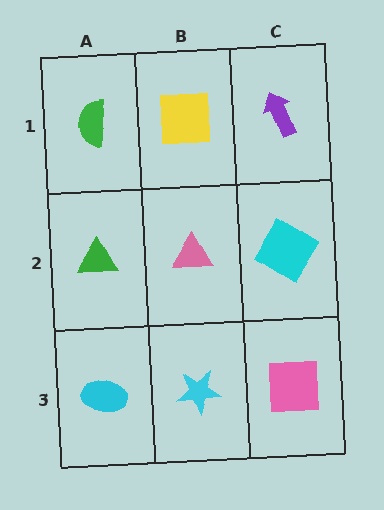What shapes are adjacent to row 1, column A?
A green triangle (row 2, column A), a yellow square (row 1, column B).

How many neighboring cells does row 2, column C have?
3.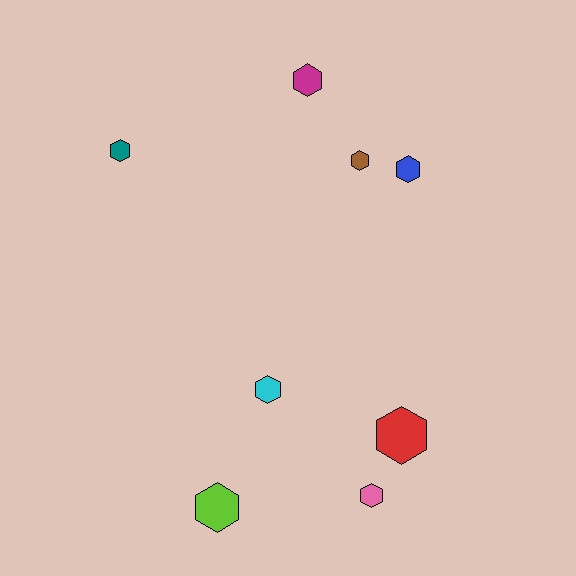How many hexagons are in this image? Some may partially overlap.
There are 8 hexagons.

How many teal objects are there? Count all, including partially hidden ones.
There is 1 teal object.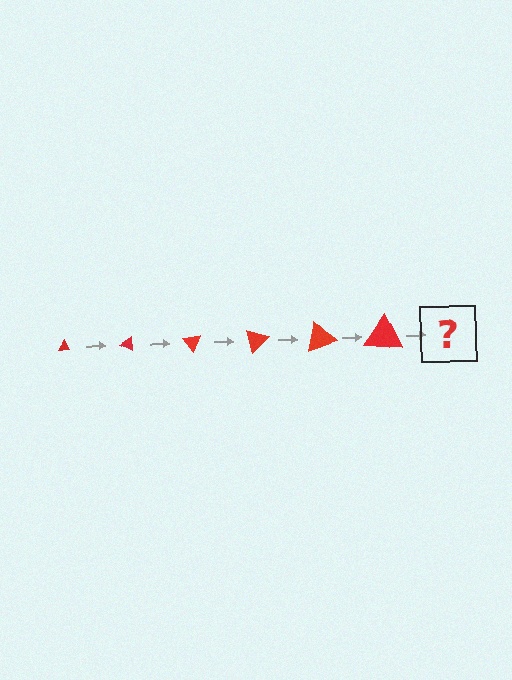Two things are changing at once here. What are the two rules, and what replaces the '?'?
The two rules are that the triangle grows larger each step and it rotates 25 degrees each step. The '?' should be a triangle, larger than the previous one and rotated 150 degrees from the start.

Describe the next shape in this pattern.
It should be a triangle, larger than the previous one and rotated 150 degrees from the start.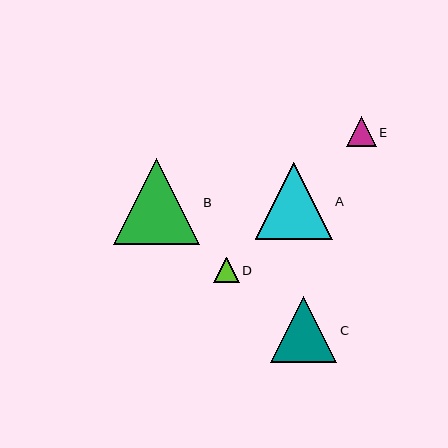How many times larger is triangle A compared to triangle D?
Triangle A is approximately 3.0 times the size of triangle D.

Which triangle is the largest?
Triangle B is the largest with a size of approximately 86 pixels.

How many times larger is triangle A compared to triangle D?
Triangle A is approximately 3.0 times the size of triangle D.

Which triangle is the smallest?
Triangle D is the smallest with a size of approximately 25 pixels.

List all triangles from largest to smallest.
From largest to smallest: B, A, C, E, D.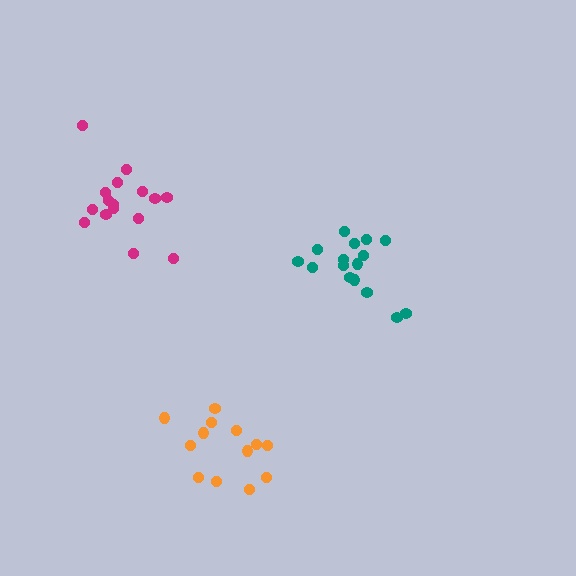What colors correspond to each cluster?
The clusters are colored: teal, magenta, orange.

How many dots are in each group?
Group 1: 16 dots, Group 2: 16 dots, Group 3: 13 dots (45 total).